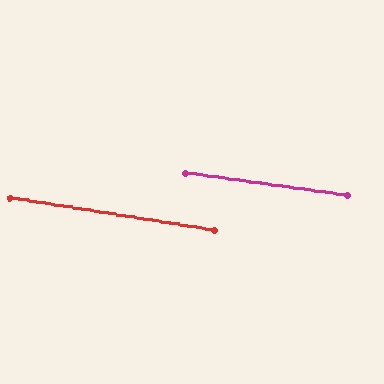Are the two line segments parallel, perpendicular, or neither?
Parallel — their directions differ by only 1.2°.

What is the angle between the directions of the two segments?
Approximately 1 degree.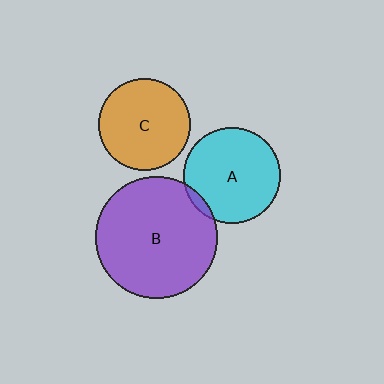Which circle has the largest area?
Circle B (purple).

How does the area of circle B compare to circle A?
Approximately 1.6 times.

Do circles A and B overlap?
Yes.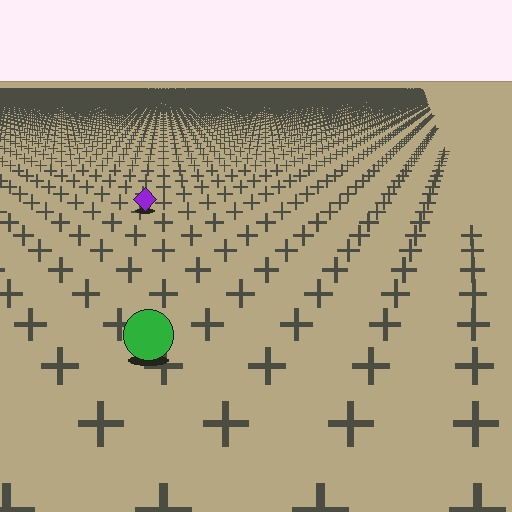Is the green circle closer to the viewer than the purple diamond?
Yes. The green circle is closer — you can tell from the texture gradient: the ground texture is coarser near it.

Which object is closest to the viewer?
The green circle is closest. The texture marks near it are larger and more spread out.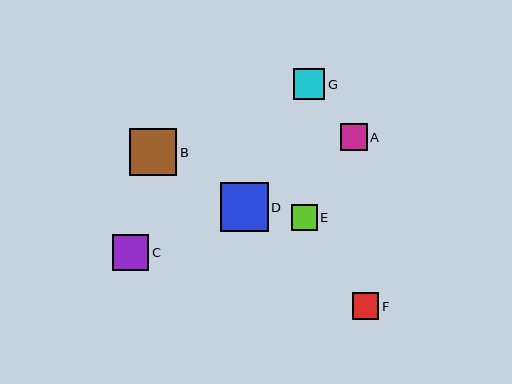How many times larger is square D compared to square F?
Square D is approximately 1.8 times the size of square F.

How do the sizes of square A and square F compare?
Square A and square F are approximately the same size.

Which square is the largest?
Square D is the largest with a size of approximately 48 pixels.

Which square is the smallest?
Square E is the smallest with a size of approximately 26 pixels.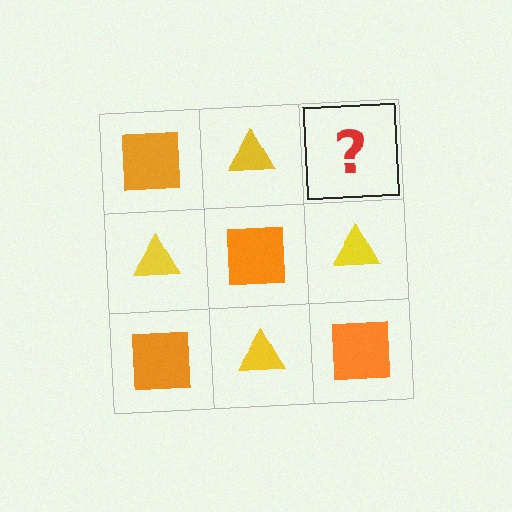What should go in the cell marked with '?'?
The missing cell should contain an orange square.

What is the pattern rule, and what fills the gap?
The rule is that it alternates orange square and yellow triangle in a checkerboard pattern. The gap should be filled with an orange square.